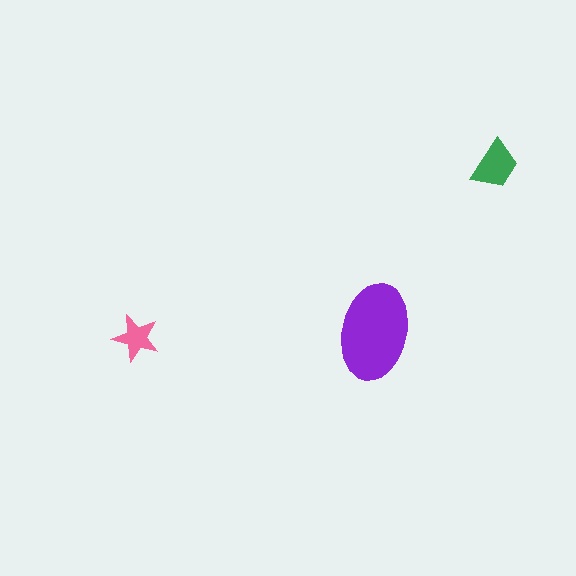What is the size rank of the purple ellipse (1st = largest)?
1st.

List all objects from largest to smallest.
The purple ellipse, the green trapezoid, the pink star.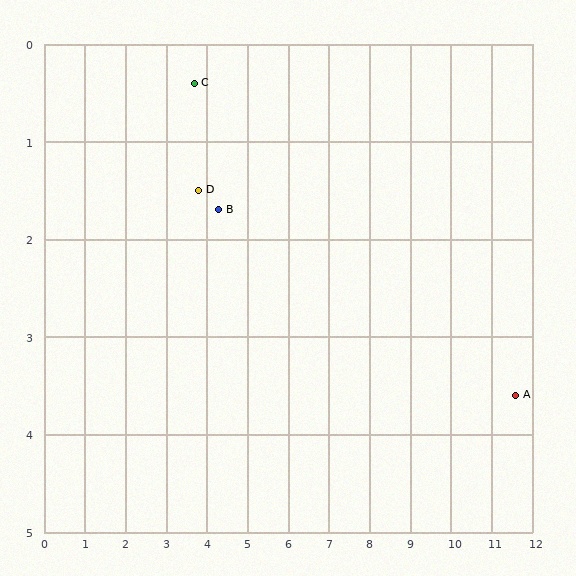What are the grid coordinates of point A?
Point A is at approximately (11.6, 3.6).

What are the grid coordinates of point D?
Point D is at approximately (3.8, 1.5).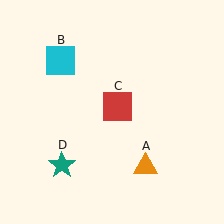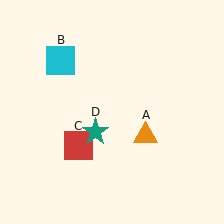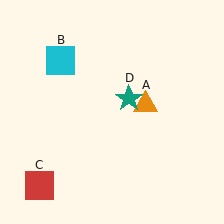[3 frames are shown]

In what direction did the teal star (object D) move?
The teal star (object D) moved up and to the right.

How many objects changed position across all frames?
3 objects changed position: orange triangle (object A), red square (object C), teal star (object D).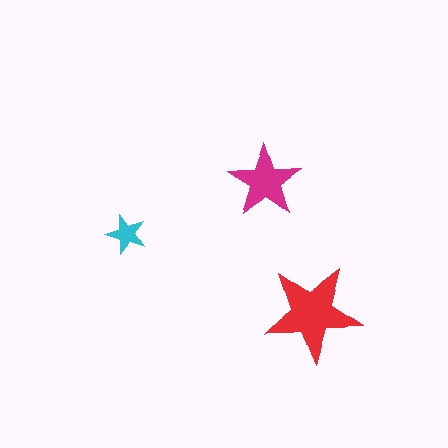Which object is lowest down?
The red star is bottommost.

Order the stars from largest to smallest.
the red one, the magenta one, the cyan one.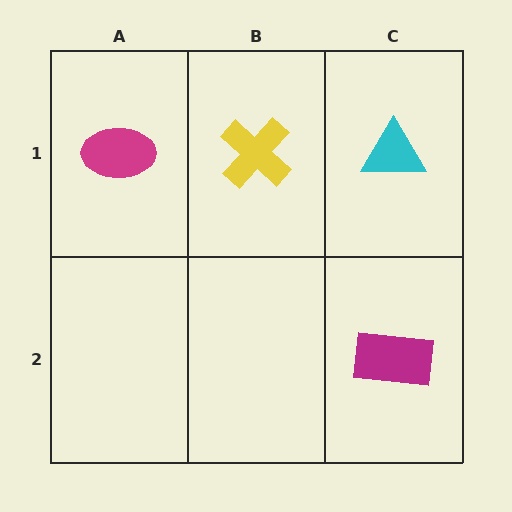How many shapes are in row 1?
3 shapes.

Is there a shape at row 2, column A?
No, that cell is empty.